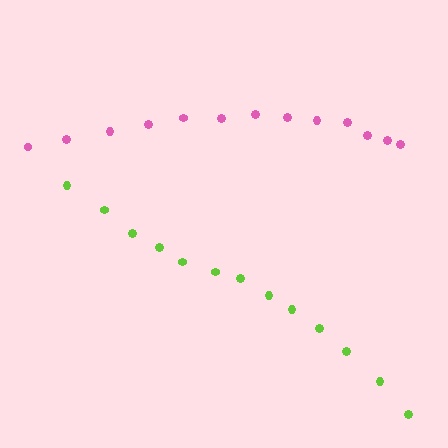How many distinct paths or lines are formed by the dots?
There are 2 distinct paths.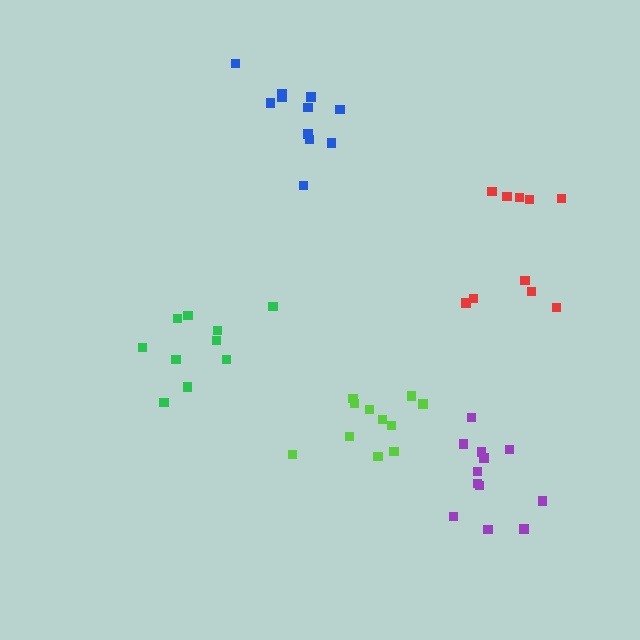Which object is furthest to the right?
The red cluster is rightmost.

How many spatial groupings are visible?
There are 5 spatial groupings.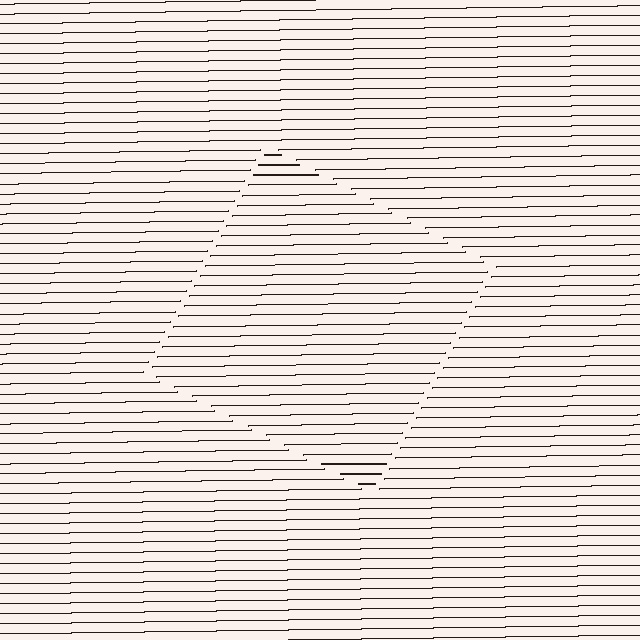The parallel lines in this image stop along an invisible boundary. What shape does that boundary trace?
An illusory square. The interior of the shape contains the same grating, shifted by half a period — the contour is defined by the phase discontinuity where line-ends from the inner and outer gratings abut.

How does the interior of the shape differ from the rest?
The interior of the shape contains the same grating, shifted by half a period — the contour is defined by the phase discontinuity where line-ends from the inner and outer gratings abut.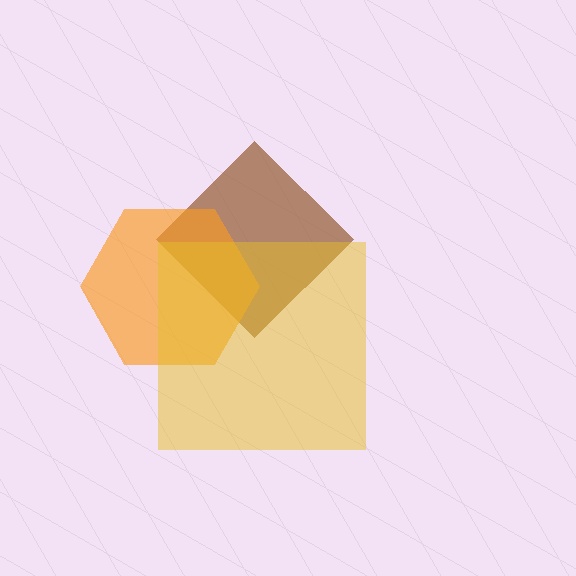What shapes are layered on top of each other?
The layered shapes are: a brown diamond, an orange hexagon, a yellow square.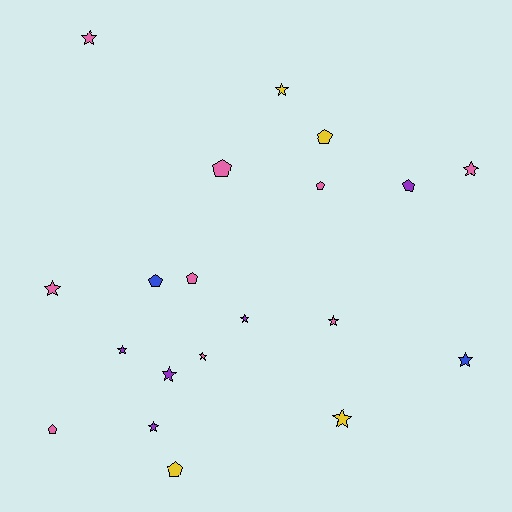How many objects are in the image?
There are 20 objects.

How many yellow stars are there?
There are 2 yellow stars.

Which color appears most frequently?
Pink, with 9 objects.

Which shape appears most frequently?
Star, with 12 objects.